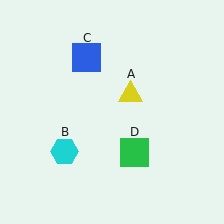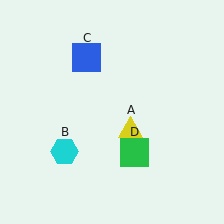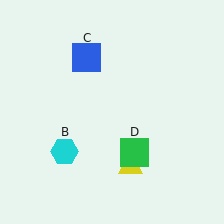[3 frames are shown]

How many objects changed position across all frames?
1 object changed position: yellow triangle (object A).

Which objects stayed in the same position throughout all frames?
Cyan hexagon (object B) and blue square (object C) and green square (object D) remained stationary.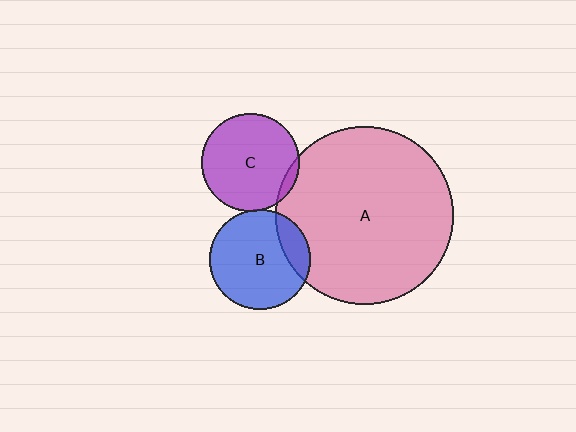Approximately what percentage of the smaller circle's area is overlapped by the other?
Approximately 15%.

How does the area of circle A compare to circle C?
Approximately 3.3 times.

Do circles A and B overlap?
Yes.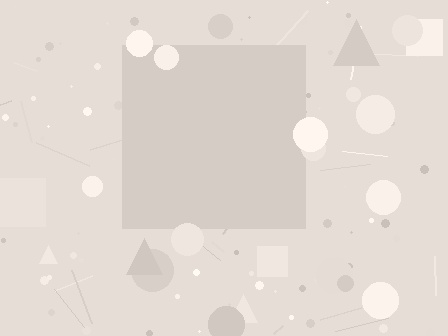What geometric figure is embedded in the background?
A square is embedded in the background.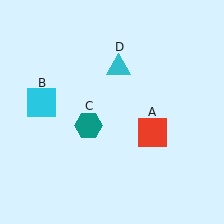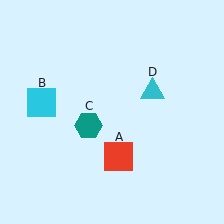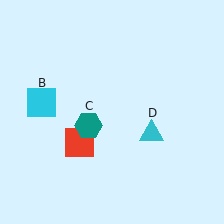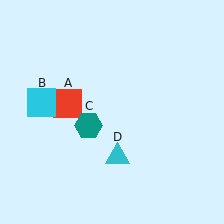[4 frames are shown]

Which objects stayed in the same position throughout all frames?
Cyan square (object B) and teal hexagon (object C) remained stationary.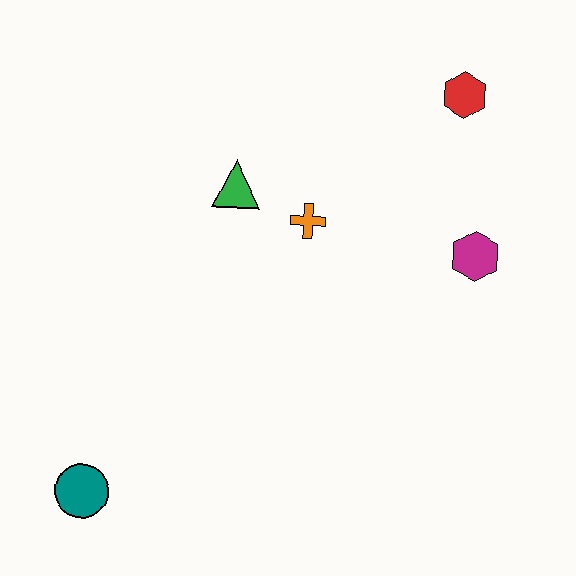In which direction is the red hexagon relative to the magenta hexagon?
The red hexagon is above the magenta hexagon.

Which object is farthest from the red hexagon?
The teal circle is farthest from the red hexagon.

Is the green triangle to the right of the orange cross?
No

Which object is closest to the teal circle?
The green triangle is closest to the teal circle.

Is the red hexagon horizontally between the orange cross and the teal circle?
No